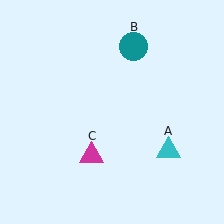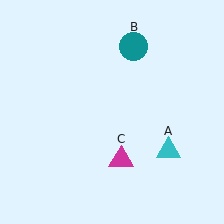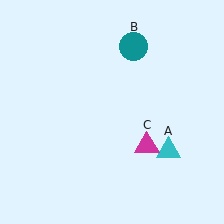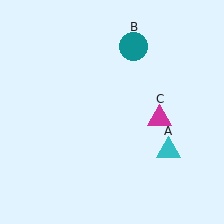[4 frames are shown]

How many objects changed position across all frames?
1 object changed position: magenta triangle (object C).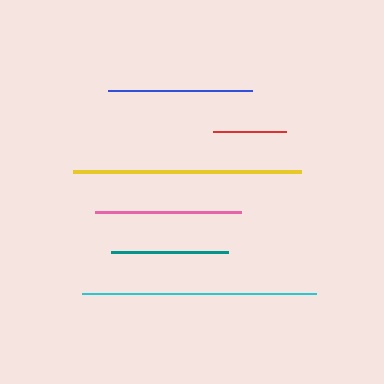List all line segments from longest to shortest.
From longest to shortest: cyan, yellow, pink, blue, teal, red.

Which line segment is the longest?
The cyan line is the longest at approximately 234 pixels.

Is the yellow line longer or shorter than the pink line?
The yellow line is longer than the pink line.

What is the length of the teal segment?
The teal segment is approximately 117 pixels long.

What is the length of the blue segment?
The blue segment is approximately 144 pixels long.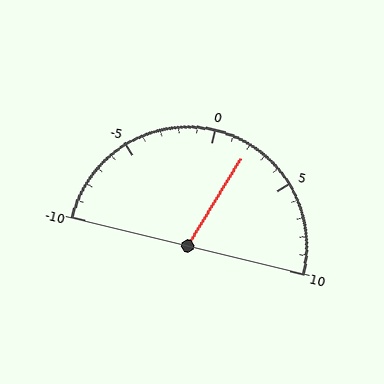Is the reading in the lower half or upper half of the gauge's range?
The reading is in the upper half of the range (-10 to 10).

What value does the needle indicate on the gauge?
The needle indicates approximately 2.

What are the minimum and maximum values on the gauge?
The gauge ranges from -10 to 10.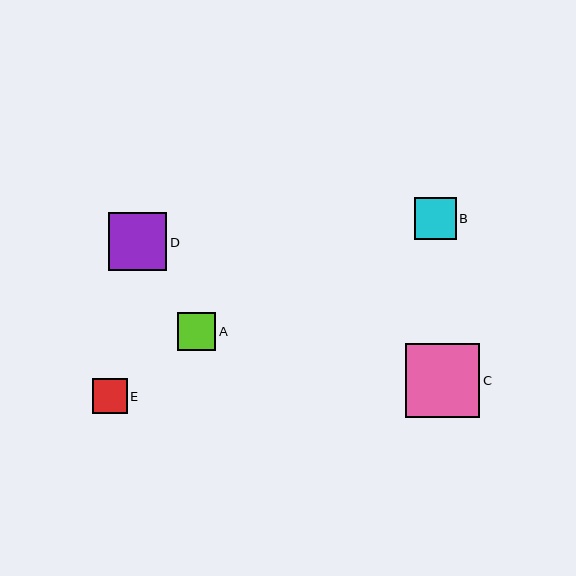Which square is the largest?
Square C is the largest with a size of approximately 74 pixels.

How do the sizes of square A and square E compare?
Square A and square E are approximately the same size.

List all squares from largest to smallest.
From largest to smallest: C, D, B, A, E.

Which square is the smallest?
Square E is the smallest with a size of approximately 35 pixels.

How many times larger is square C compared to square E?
Square C is approximately 2.1 times the size of square E.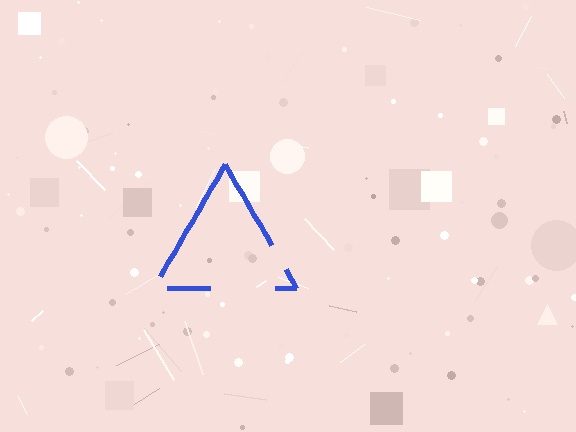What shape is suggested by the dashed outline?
The dashed outline suggests a triangle.